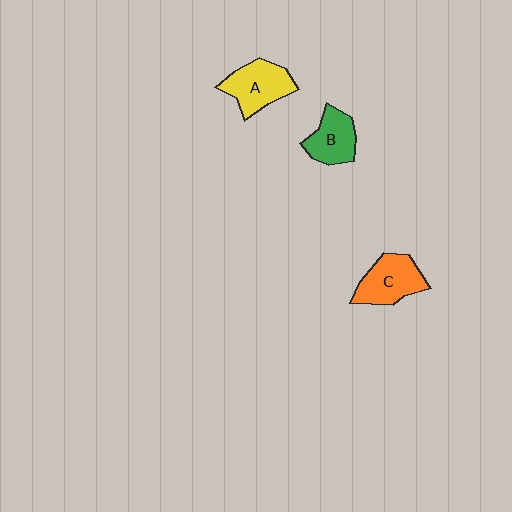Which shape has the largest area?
Shape C (orange).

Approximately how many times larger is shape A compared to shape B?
Approximately 1.2 times.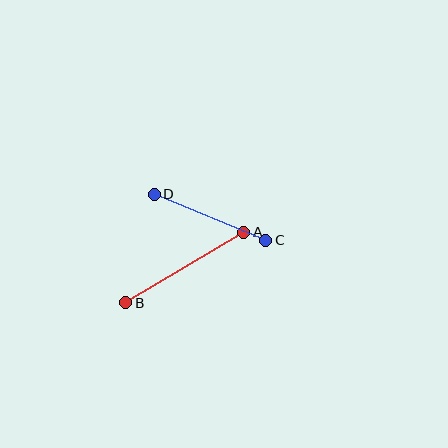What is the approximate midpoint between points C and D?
The midpoint is at approximately (210, 217) pixels.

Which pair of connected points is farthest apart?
Points A and B are farthest apart.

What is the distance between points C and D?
The distance is approximately 121 pixels.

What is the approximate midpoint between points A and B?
The midpoint is at approximately (185, 268) pixels.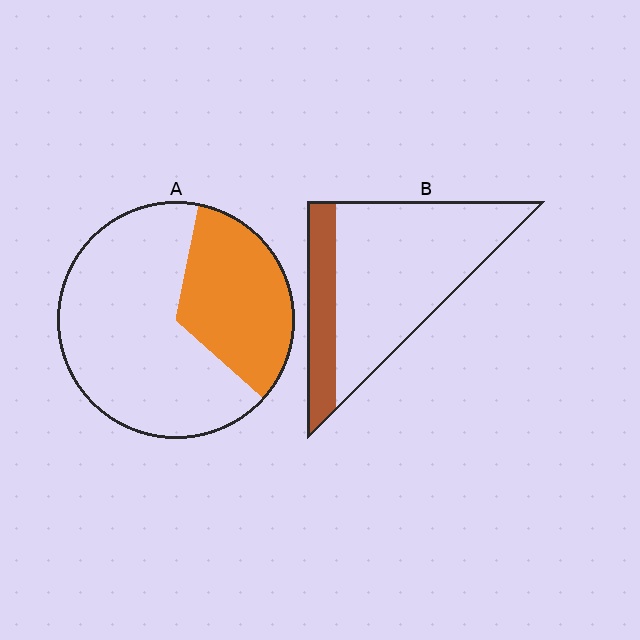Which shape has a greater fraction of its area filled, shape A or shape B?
Shape A.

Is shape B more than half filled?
No.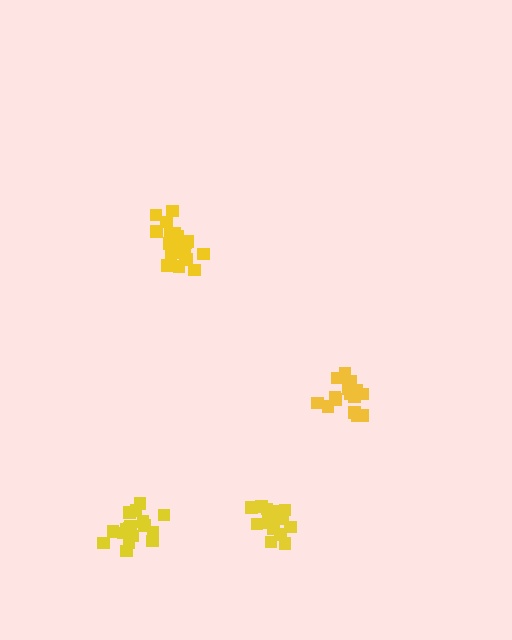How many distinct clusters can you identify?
There are 4 distinct clusters.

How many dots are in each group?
Group 1: 16 dots, Group 2: 17 dots, Group 3: 21 dots, Group 4: 16 dots (70 total).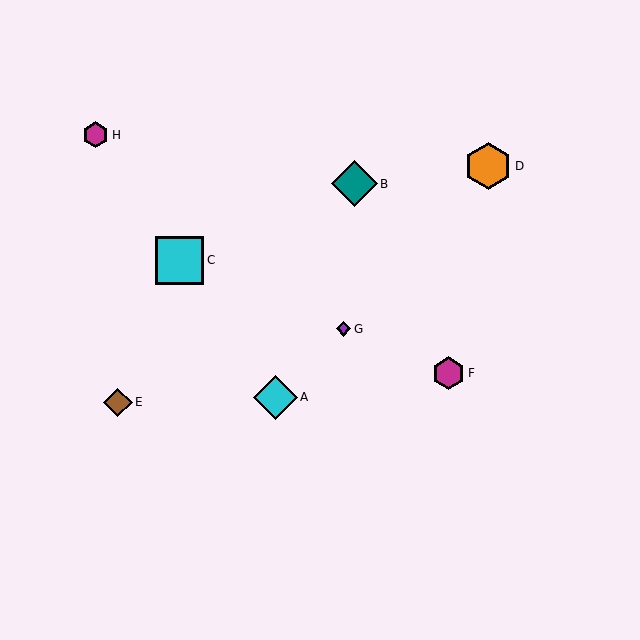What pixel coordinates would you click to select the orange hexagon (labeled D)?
Click at (488, 166) to select the orange hexagon D.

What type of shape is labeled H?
Shape H is a magenta hexagon.